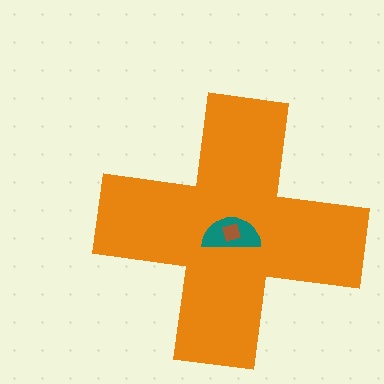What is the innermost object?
The brown square.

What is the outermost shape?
The orange cross.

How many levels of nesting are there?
3.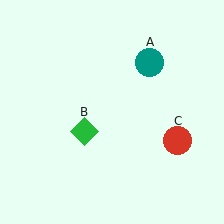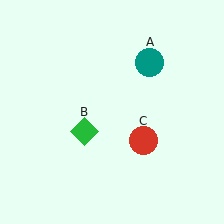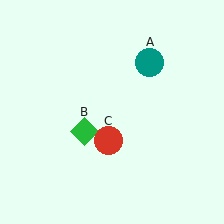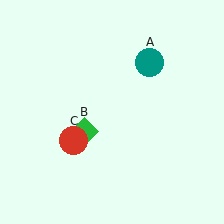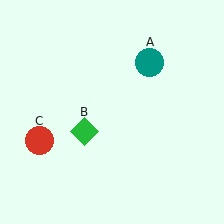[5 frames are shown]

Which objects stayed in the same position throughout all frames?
Teal circle (object A) and green diamond (object B) remained stationary.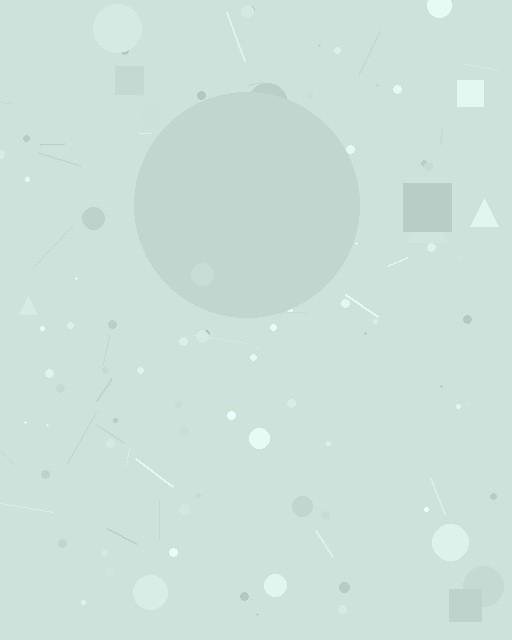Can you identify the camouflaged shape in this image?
The camouflaged shape is a circle.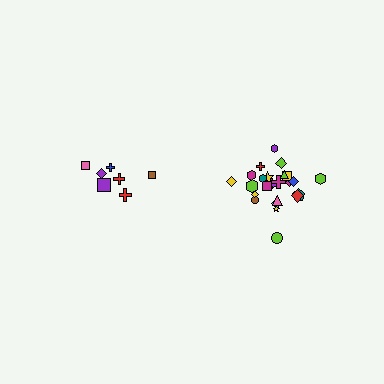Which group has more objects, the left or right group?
The right group.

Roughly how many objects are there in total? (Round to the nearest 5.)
Roughly 30 objects in total.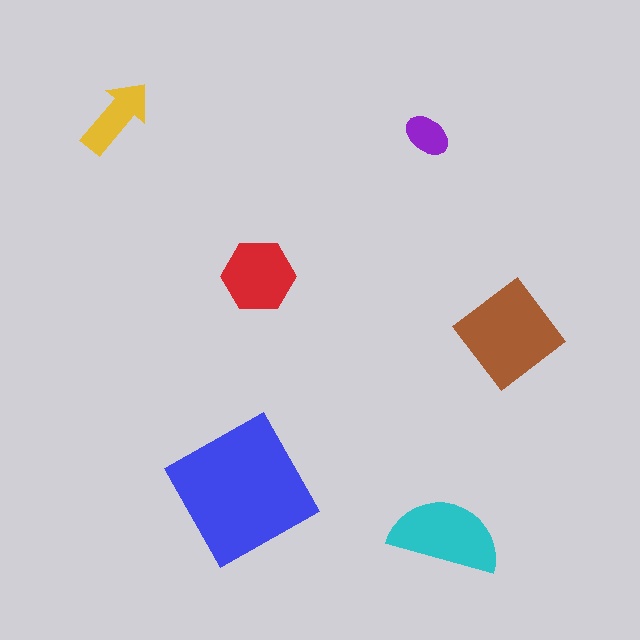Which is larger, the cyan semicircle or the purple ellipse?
The cyan semicircle.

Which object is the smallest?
The purple ellipse.